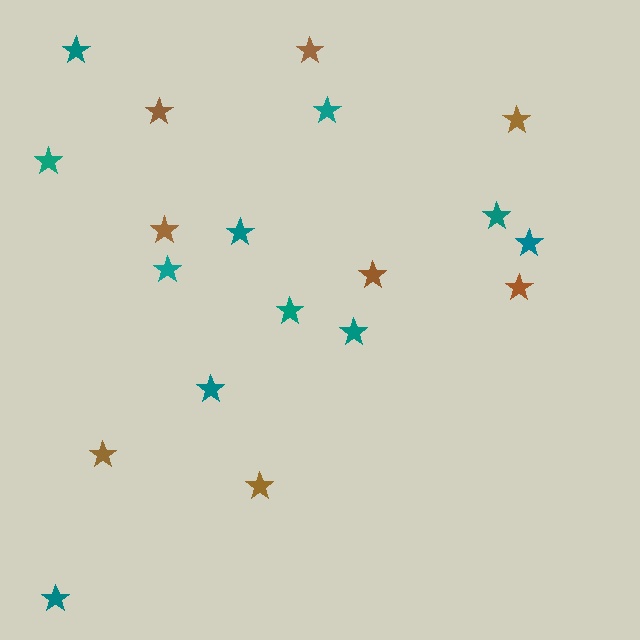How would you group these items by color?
There are 2 groups: one group of brown stars (8) and one group of teal stars (11).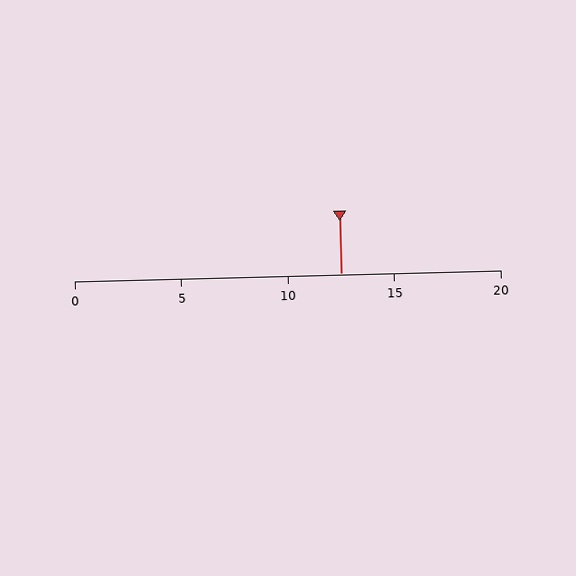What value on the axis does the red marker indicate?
The marker indicates approximately 12.5.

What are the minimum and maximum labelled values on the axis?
The axis runs from 0 to 20.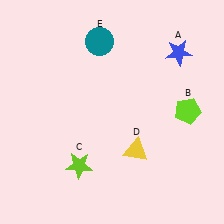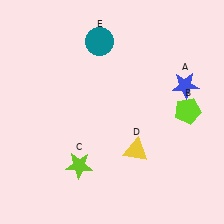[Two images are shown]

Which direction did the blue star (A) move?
The blue star (A) moved down.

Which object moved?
The blue star (A) moved down.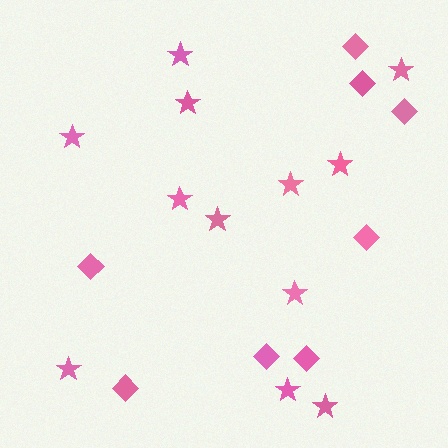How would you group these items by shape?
There are 2 groups: one group of diamonds (8) and one group of stars (12).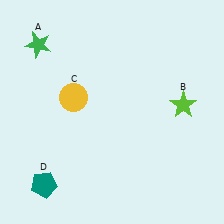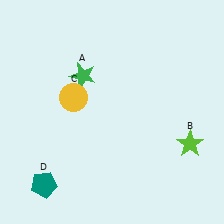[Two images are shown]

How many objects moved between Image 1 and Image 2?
2 objects moved between the two images.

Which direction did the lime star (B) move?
The lime star (B) moved down.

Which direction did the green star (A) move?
The green star (A) moved right.